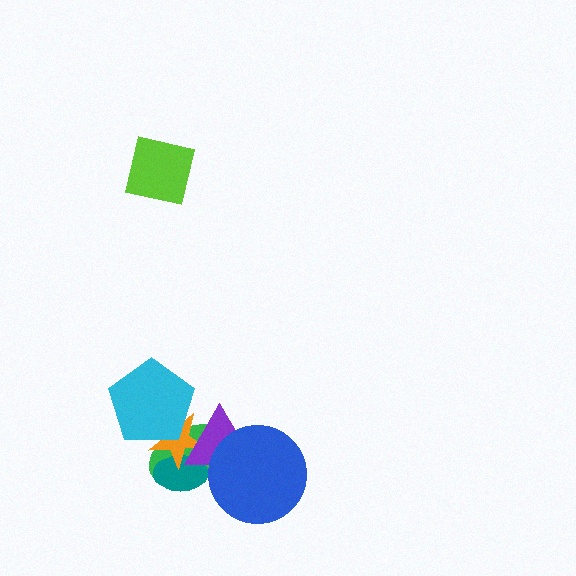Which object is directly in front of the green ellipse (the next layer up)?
The teal ellipse is directly in front of the green ellipse.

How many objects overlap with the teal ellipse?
3 objects overlap with the teal ellipse.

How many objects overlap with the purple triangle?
4 objects overlap with the purple triangle.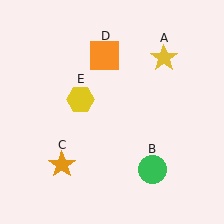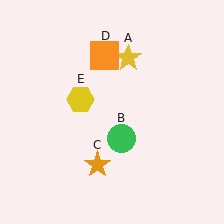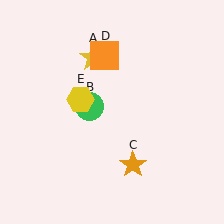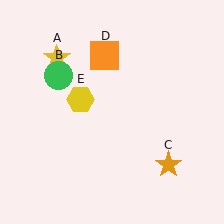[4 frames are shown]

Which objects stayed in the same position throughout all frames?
Orange square (object D) and yellow hexagon (object E) remained stationary.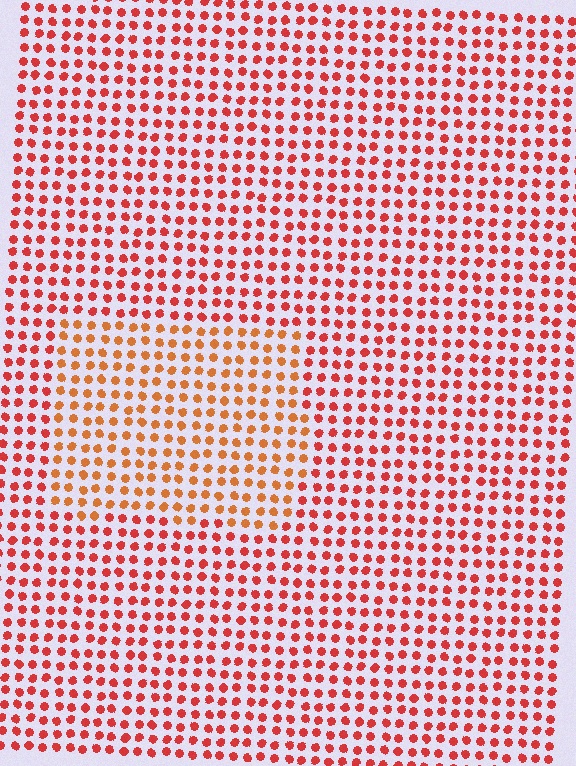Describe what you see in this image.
The image is filled with small red elements in a uniform arrangement. A rectangle-shaped region is visible where the elements are tinted to a slightly different hue, forming a subtle color boundary.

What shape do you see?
I see a rectangle.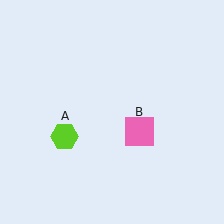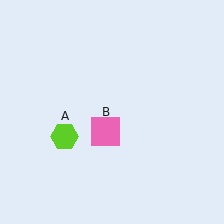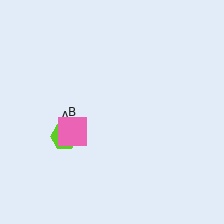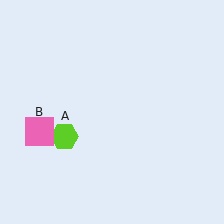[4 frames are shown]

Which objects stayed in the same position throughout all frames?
Lime hexagon (object A) remained stationary.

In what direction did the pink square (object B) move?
The pink square (object B) moved left.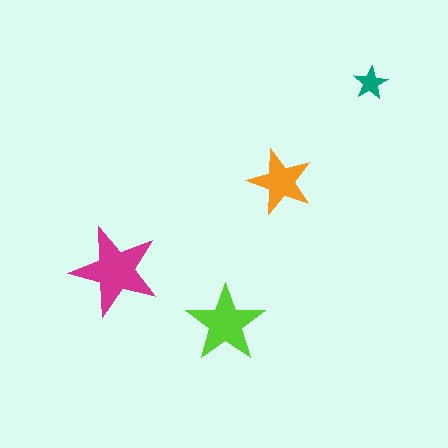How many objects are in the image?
There are 4 objects in the image.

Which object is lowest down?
The lime star is bottommost.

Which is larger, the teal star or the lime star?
The lime one.